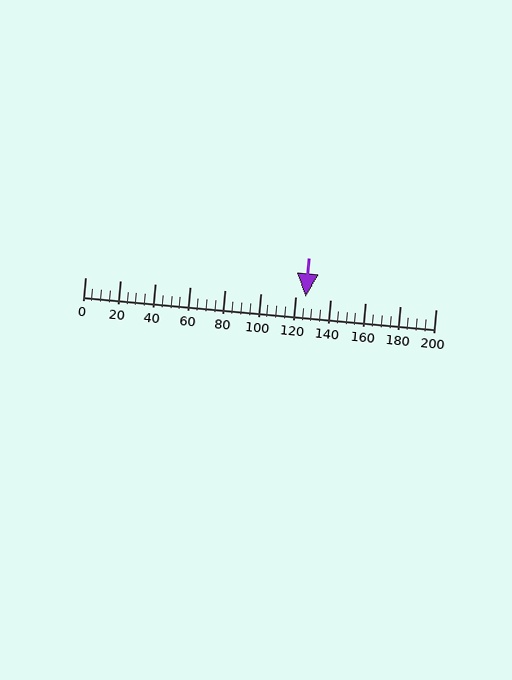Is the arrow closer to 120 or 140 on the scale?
The arrow is closer to 120.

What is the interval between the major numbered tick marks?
The major tick marks are spaced 20 units apart.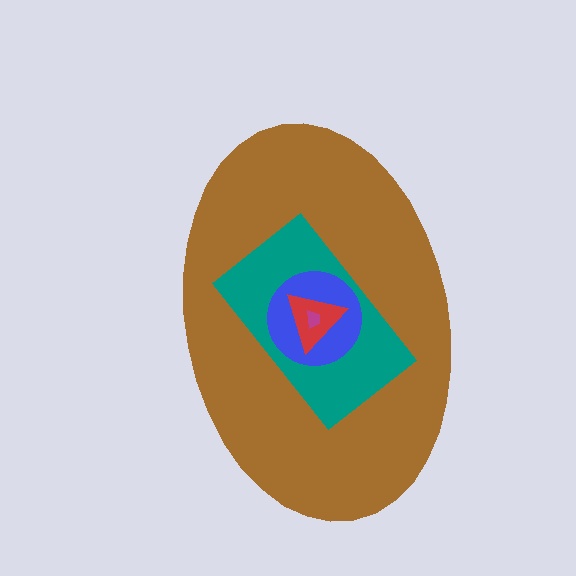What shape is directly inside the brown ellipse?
The teal rectangle.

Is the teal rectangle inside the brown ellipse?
Yes.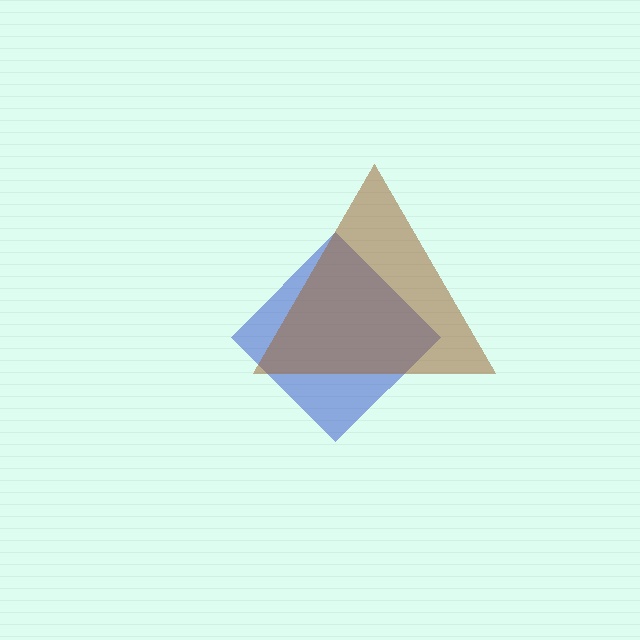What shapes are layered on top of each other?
The layered shapes are: a blue diamond, a brown triangle.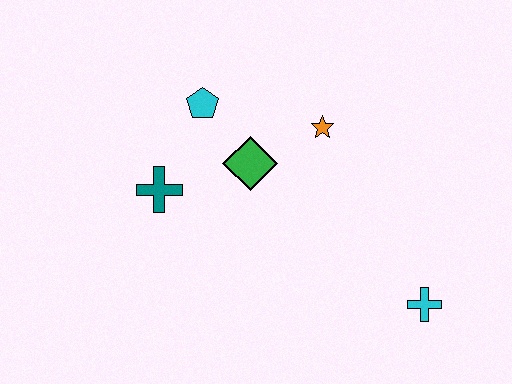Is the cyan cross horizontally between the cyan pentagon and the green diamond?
No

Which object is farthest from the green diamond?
The cyan cross is farthest from the green diamond.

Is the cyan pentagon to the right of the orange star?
No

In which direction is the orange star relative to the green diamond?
The orange star is to the right of the green diamond.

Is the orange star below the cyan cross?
No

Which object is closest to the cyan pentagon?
The green diamond is closest to the cyan pentagon.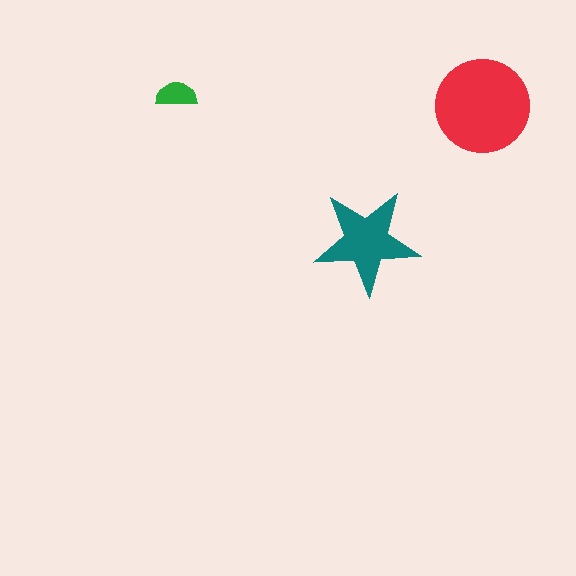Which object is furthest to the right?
The red circle is rightmost.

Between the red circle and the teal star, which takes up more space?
The red circle.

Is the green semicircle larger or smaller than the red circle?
Smaller.